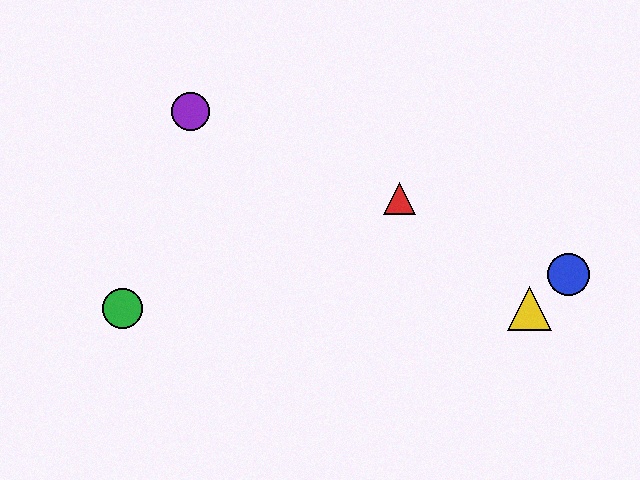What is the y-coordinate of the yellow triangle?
The yellow triangle is at y≈308.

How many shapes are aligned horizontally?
2 shapes (the green circle, the yellow triangle) are aligned horizontally.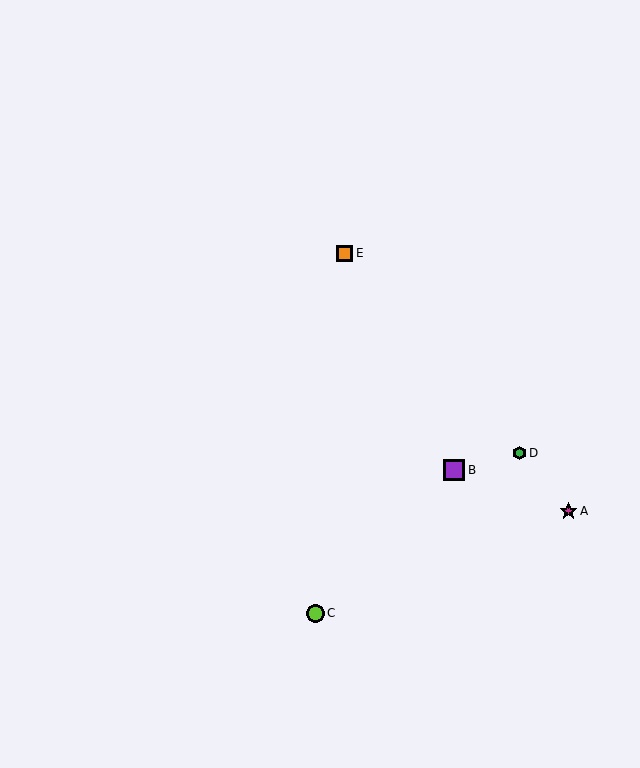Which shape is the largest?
The purple square (labeled B) is the largest.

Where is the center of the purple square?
The center of the purple square is at (454, 470).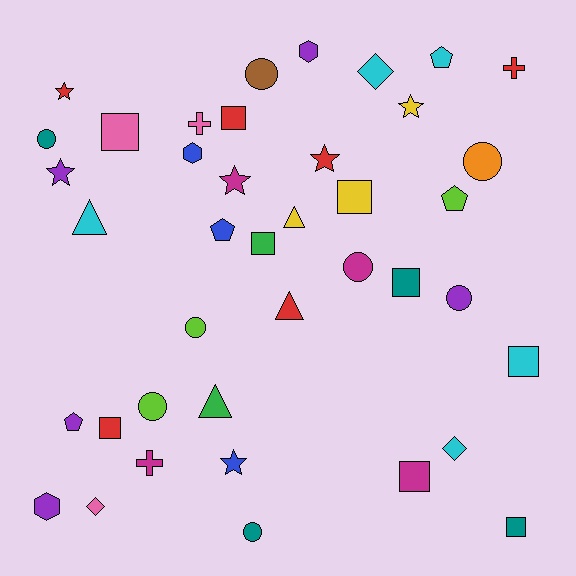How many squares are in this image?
There are 9 squares.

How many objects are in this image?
There are 40 objects.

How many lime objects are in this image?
There are 3 lime objects.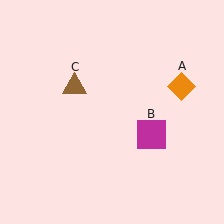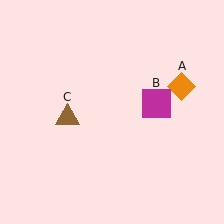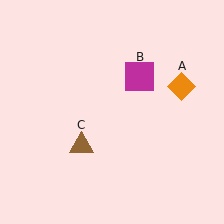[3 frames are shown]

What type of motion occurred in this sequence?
The magenta square (object B), brown triangle (object C) rotated counterclockwise around the center of the scene.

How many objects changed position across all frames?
2 objects changed position: magenta square (object B), brown triangle (object C).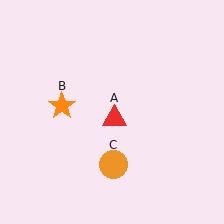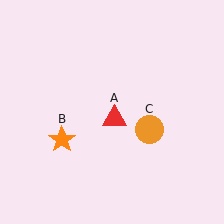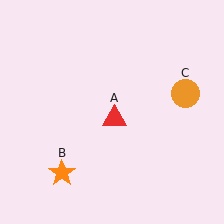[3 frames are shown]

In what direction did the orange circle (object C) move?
The orange circle (object C) moved up and to the right.